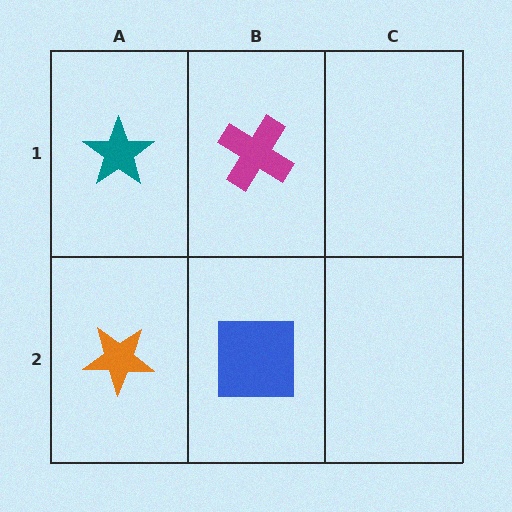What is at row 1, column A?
A teal star.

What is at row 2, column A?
An orange star.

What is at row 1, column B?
A magenta cross.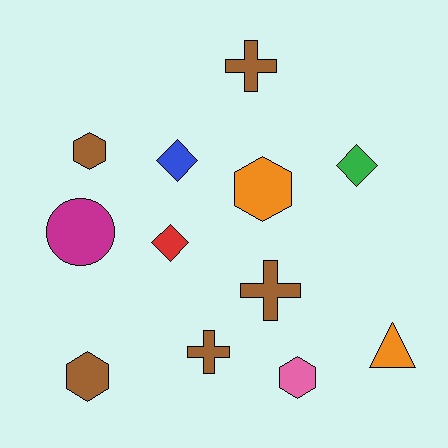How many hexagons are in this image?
There are 4 hexagons.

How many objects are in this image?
There are 12 objects.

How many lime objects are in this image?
There are no lime objects.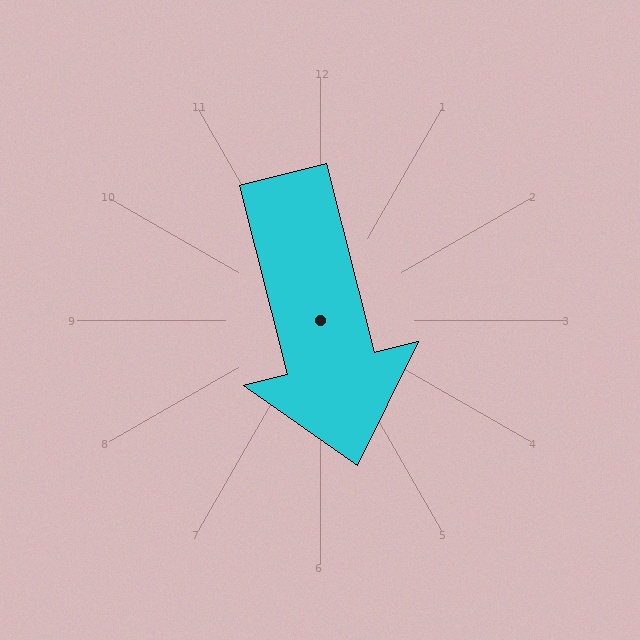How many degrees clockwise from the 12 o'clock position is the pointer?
Approximately 166 degrees.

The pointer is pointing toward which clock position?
Roughly 6 o'clock.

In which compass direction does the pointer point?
South.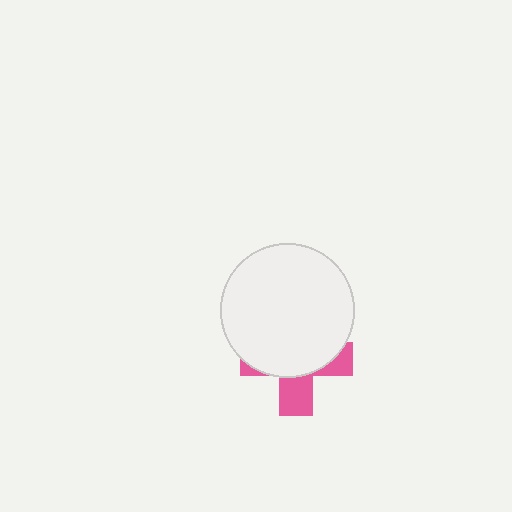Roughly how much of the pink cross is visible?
A small part of it is visible (roughly 34%).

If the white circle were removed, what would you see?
You would see the complete pink cross.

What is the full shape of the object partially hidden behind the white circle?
The partially hidden object is a pink cross.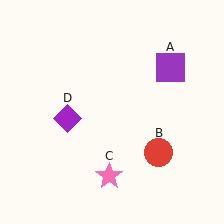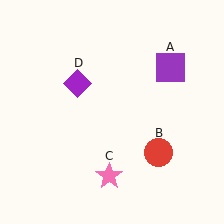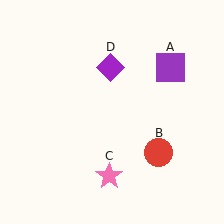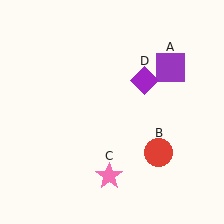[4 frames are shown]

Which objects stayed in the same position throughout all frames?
Purple square (object A) and red circle (object B) and pink star (object C) remained stationary.